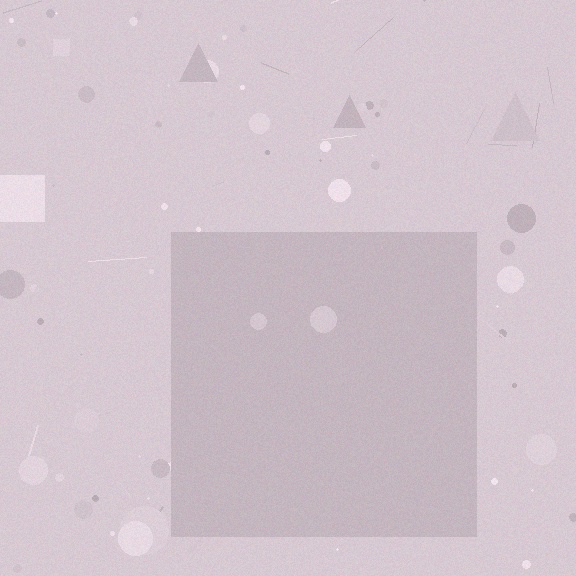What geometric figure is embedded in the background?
A square is embedded in the background.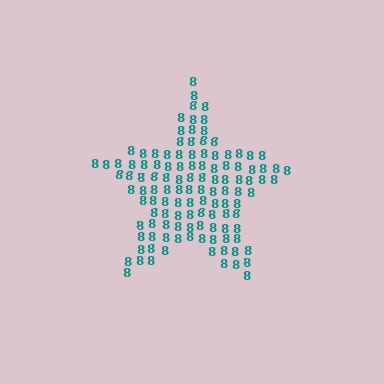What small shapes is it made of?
It is made of small digit 8's.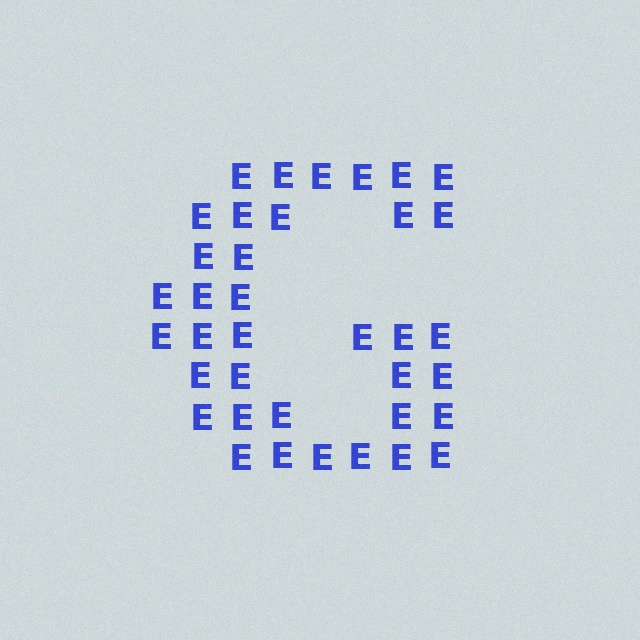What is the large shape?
The large shape is the letter G.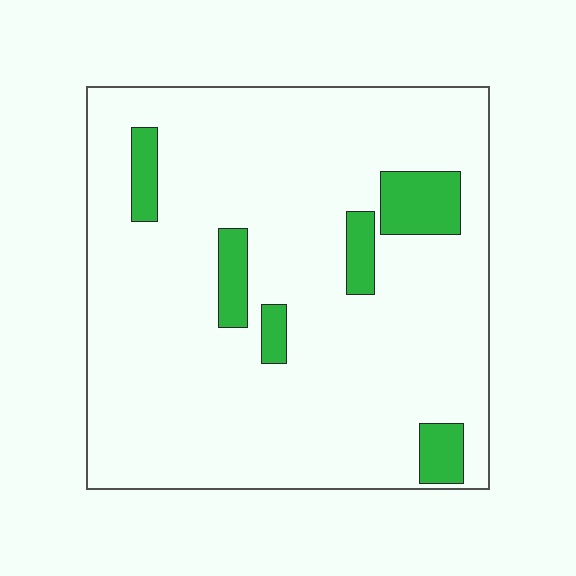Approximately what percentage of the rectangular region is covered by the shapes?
Approximately 10%.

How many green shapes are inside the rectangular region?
6.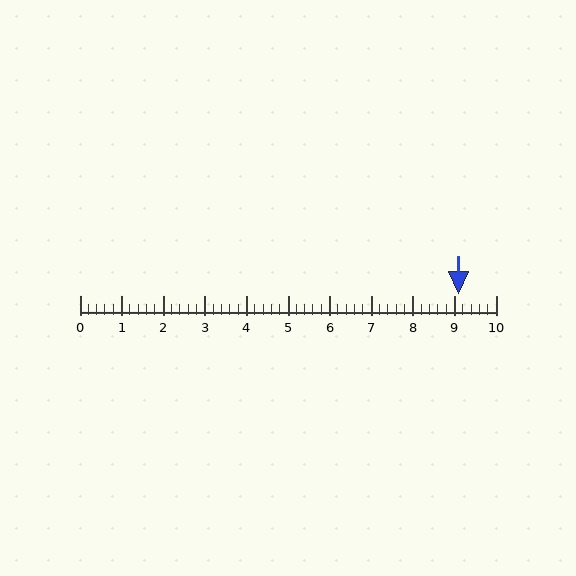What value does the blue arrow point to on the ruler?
The blue arrow points to approximately 9.1.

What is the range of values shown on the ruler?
The ruler shows values from 0 to 10.